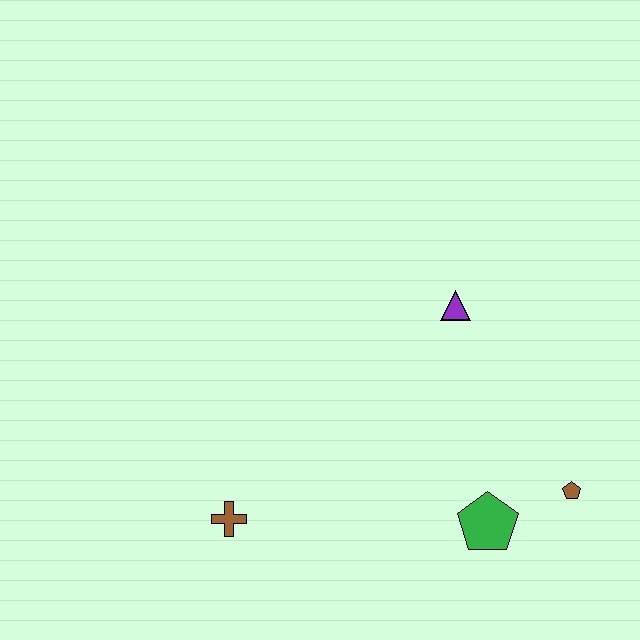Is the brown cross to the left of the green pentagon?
Yes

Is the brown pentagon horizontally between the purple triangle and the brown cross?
No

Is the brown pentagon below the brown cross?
No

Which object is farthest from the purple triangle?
The brown cross is farthest from the purple triangle.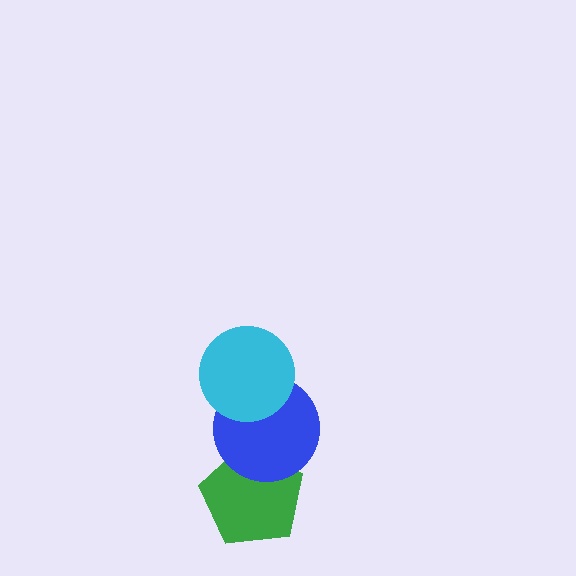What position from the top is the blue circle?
The blue circle is 2nd from the top.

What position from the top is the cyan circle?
The cyan circle is 1st from the top.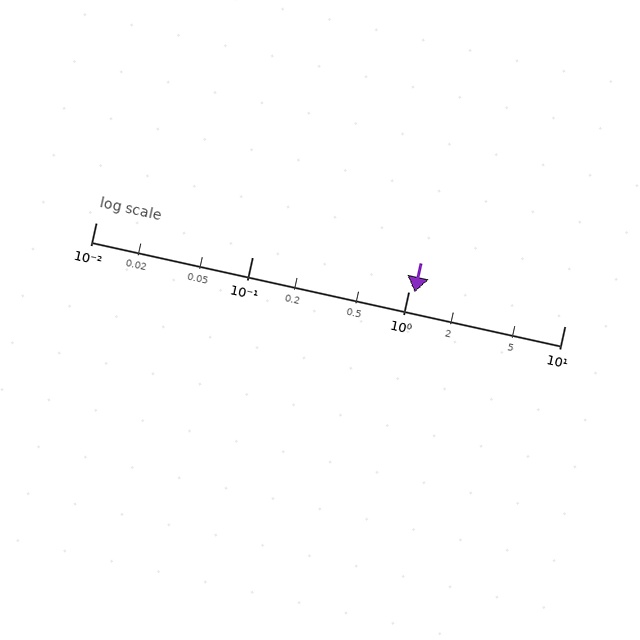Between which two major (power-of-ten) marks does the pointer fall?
The pointer is between 1 and 10.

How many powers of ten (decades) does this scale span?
The scale spans 3 decades, from 0.01 to 10.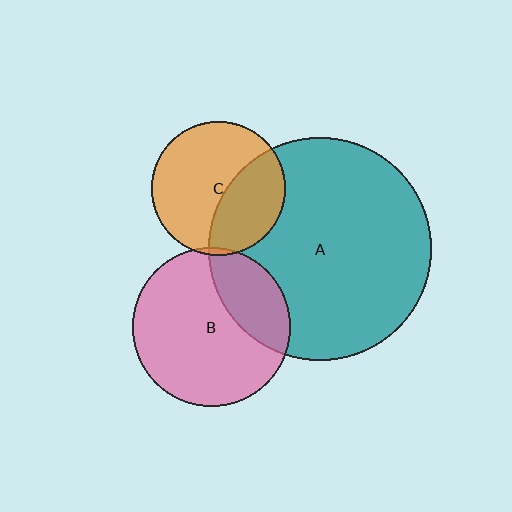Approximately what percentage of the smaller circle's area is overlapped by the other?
Approximately 5%.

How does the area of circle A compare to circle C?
Approximately 2.8 times.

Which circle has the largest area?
Circle A (teal).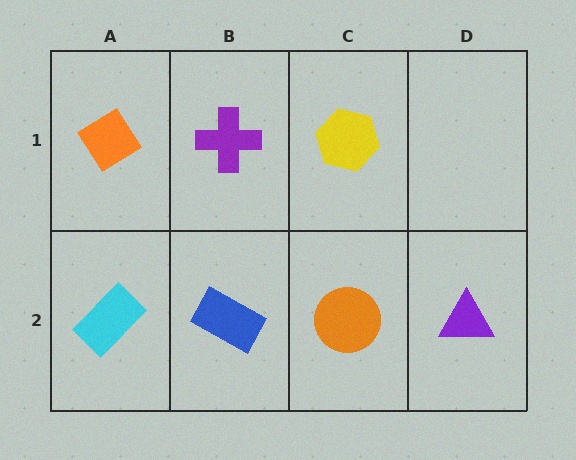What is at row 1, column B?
A purple cross.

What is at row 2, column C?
An orange circle.